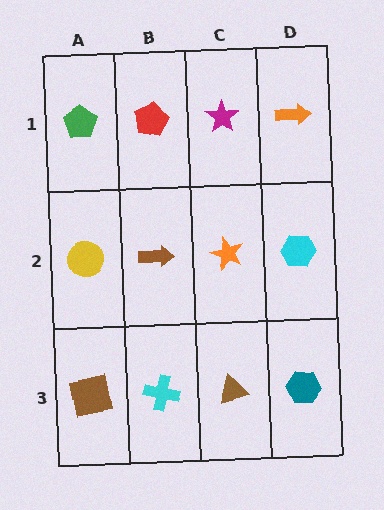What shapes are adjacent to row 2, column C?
A magenta star (row 1, column C), a brown triangle (row 3, column C), a brown arrow (row 2, column B), a cyan hexagon (row 2, column D).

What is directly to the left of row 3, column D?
A brown triangle.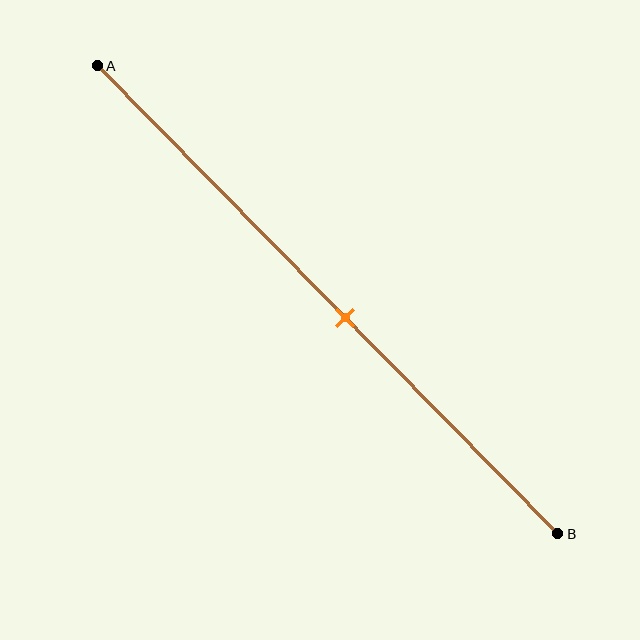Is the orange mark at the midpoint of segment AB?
No, the mark is at about 55% from A, not at the 50% midpoint.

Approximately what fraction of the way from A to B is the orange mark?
The orange mark is approximately 55% of the way from A to B.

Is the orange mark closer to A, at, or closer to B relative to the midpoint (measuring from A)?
The orange mark is closer to point B than the midpoint of segment AB.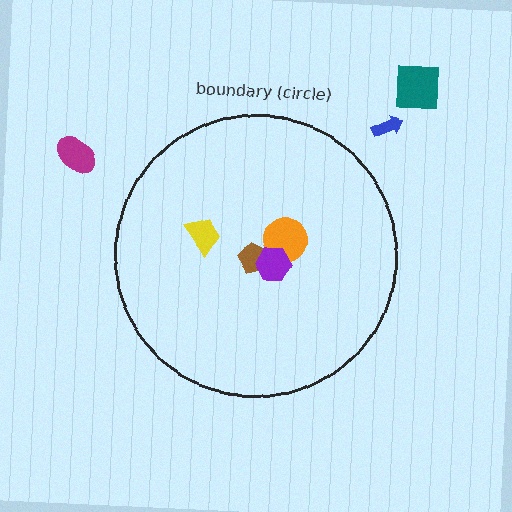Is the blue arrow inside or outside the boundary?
Outside.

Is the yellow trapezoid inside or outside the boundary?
Inside.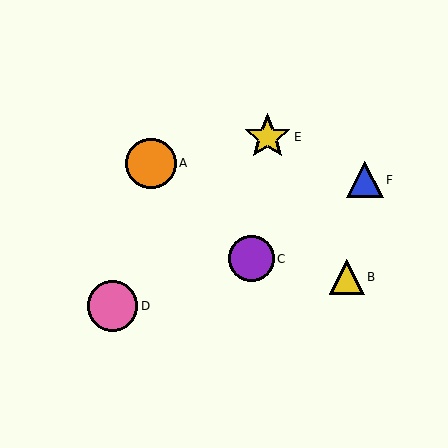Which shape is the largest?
The orange circle (labeled A) is the largest.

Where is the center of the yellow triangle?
The center of the yellow triangle is at (347, 277).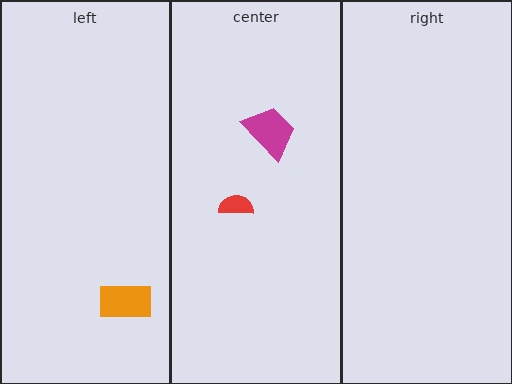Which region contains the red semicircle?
The center region.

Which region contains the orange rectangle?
The left region.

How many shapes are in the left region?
1.